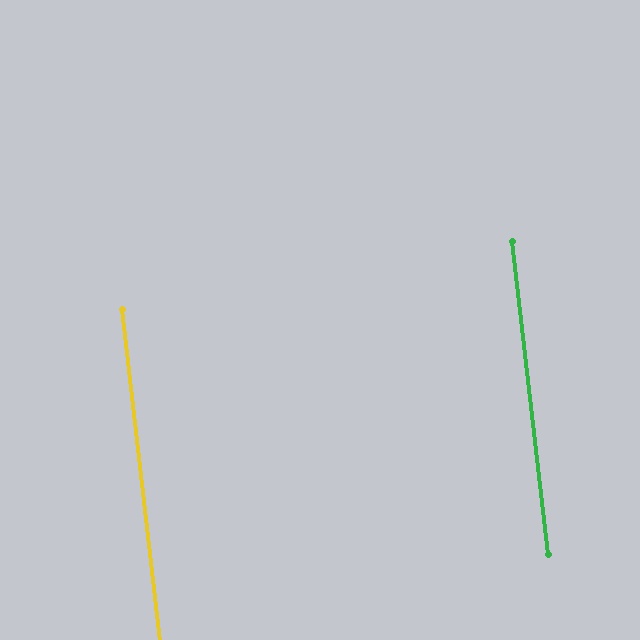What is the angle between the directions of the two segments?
Approximately 0 degrees.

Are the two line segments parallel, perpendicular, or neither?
Parallel — their directions differ by only 0.0°.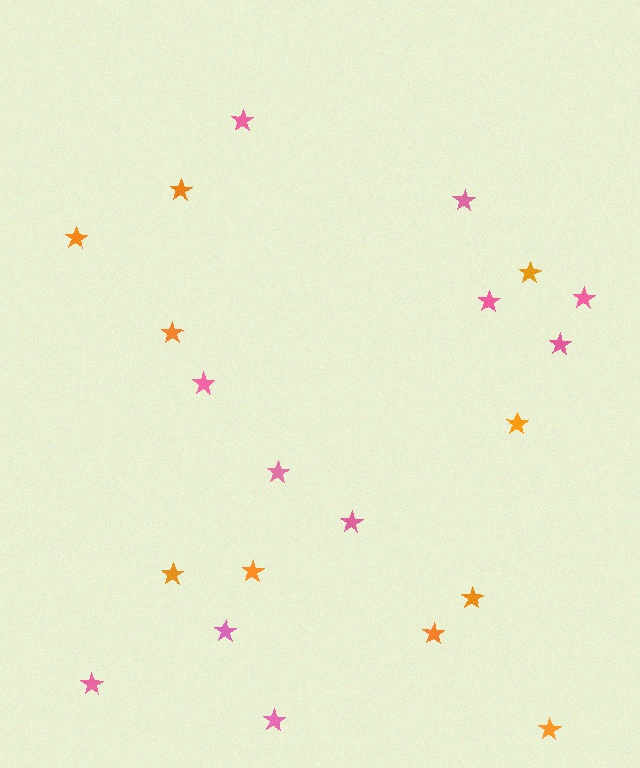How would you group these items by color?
There are 2 groups: one group of pink stars (11) and one group of orange stars (10).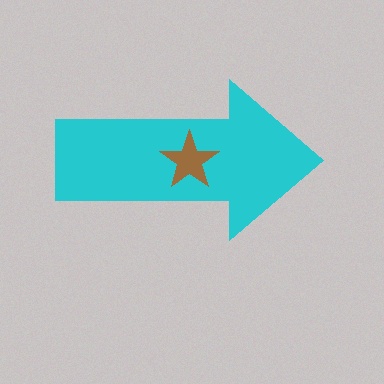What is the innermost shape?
The brown star.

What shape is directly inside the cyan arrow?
The brown star.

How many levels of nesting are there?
2.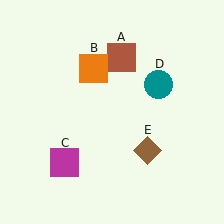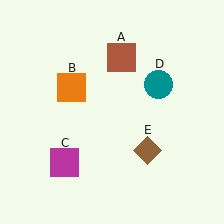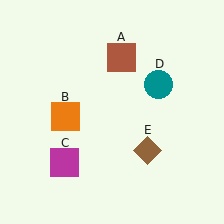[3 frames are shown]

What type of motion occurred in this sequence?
The orange square (object B) rotated counterclockwise around the center of the scene.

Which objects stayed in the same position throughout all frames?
Brown square (object A) and magenta square (object C) and teal circle (object D) and brown diamond (object E) remained stationary.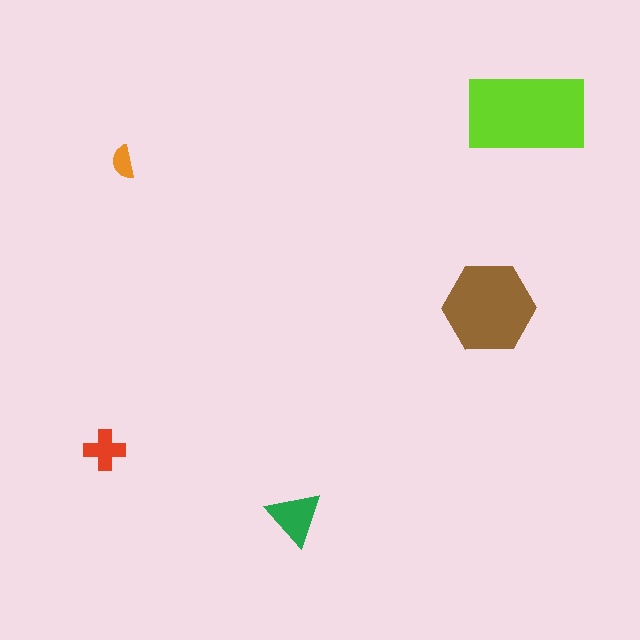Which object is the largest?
The lime rectangle.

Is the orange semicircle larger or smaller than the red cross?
Smaller.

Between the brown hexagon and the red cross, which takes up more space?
The brown hexagon.